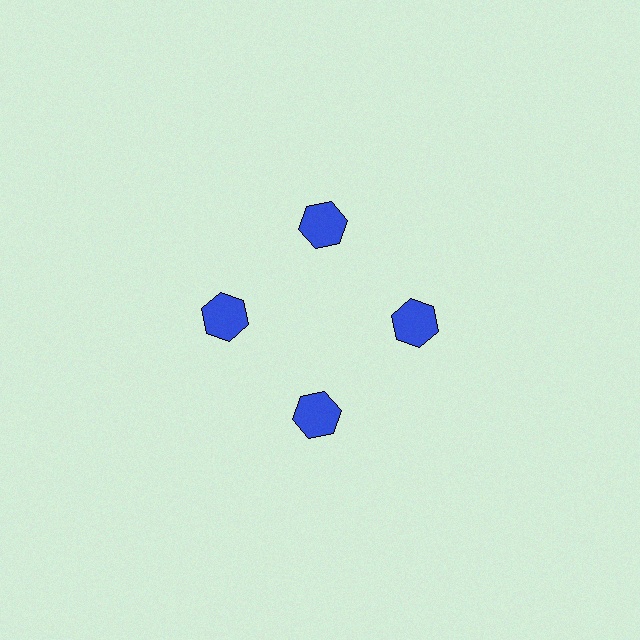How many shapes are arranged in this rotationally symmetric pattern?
There are 4 shapes, arranged in 4 groups of 1.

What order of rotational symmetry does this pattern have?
This pattern has 4-fold rotational symmetry.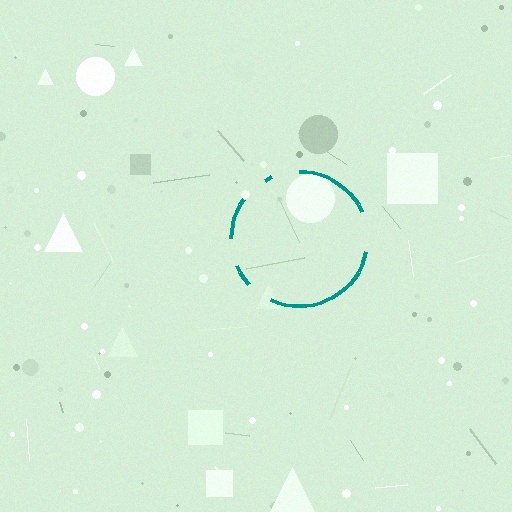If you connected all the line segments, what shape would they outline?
They would outline a circle.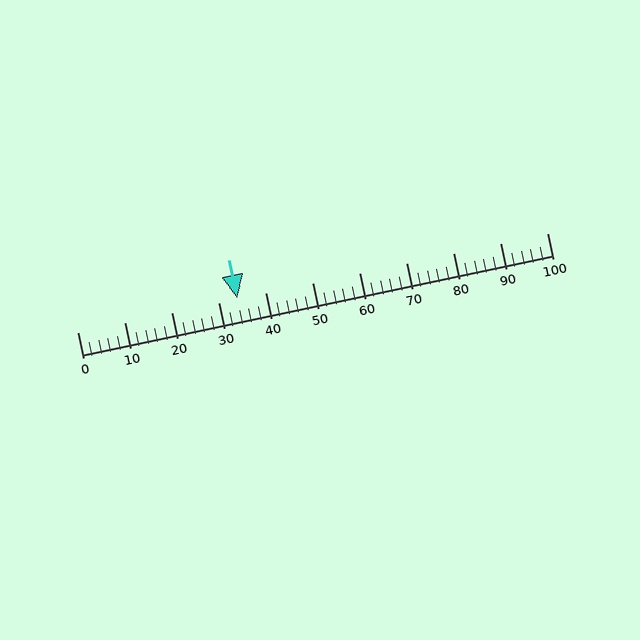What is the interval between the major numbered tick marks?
The major tick marks are spaced 10 units apart.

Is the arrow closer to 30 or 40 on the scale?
The arrow is closer to 30.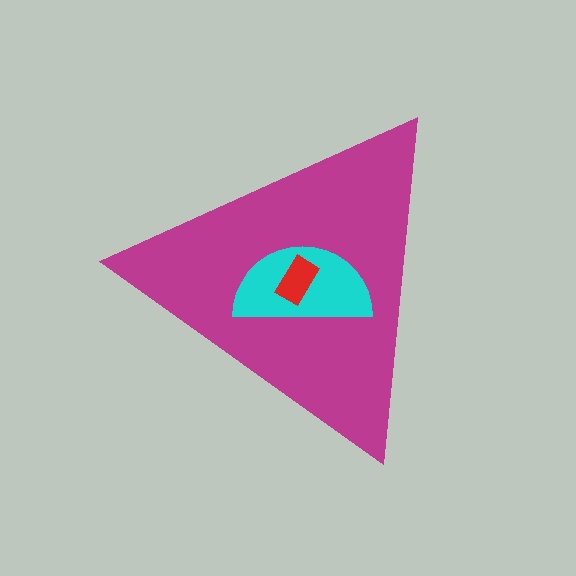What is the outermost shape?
The magenta triangle.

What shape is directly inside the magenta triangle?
The cyan semicircle.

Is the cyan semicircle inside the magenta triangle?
Yes.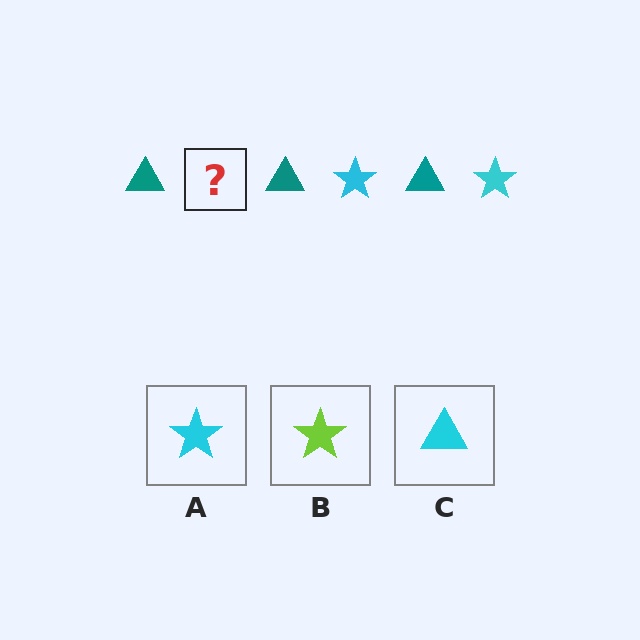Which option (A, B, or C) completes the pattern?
A.